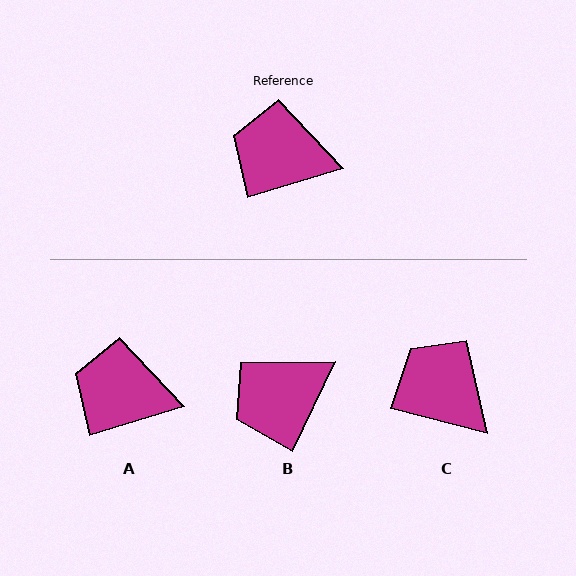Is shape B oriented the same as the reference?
No, it is off by about 47 degrees.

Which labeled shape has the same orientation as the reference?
A.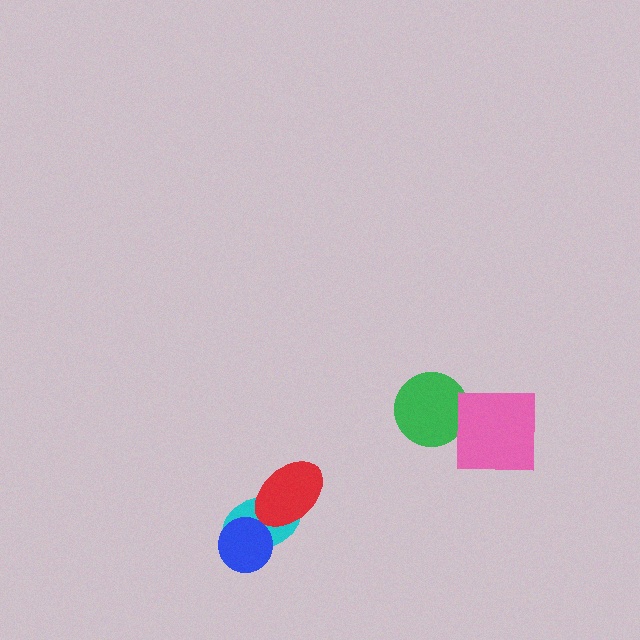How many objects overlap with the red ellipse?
1 object overlaps with the red ellipse.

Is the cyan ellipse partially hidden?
Yes, it is partially covered by another shape.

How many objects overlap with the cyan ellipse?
2 objects overlap with the cyan ellipse.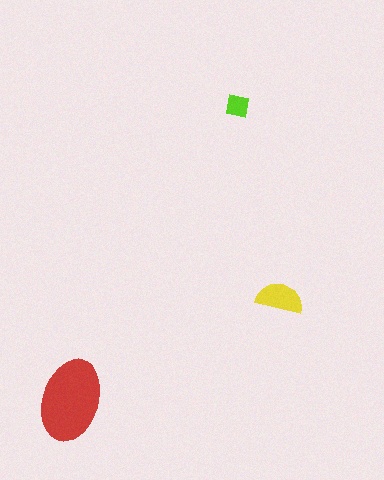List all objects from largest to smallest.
The red ellipse, the yellow semicircle, the lime square.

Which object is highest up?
The lime square is topmost.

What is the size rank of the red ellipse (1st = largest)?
1st.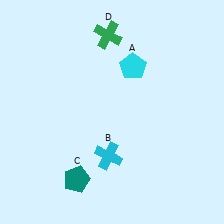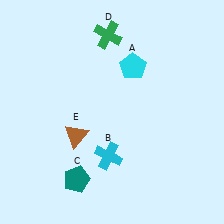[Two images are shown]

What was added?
A brown triangle (E) was added in Image 2.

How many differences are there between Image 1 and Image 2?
There is 1 difference between the two images.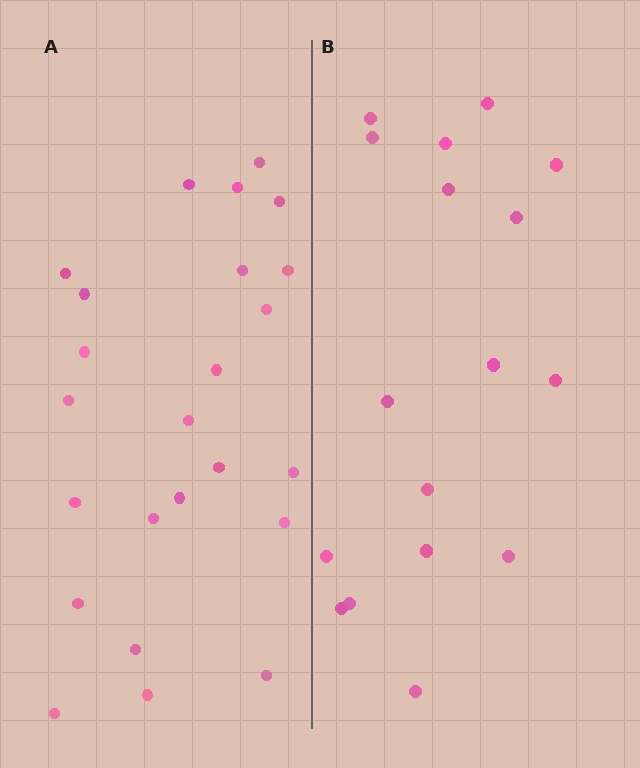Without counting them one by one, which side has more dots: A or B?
Region A (the left region) has more dots.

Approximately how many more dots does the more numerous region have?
Region A has roughly 8 or so more dots than region B.